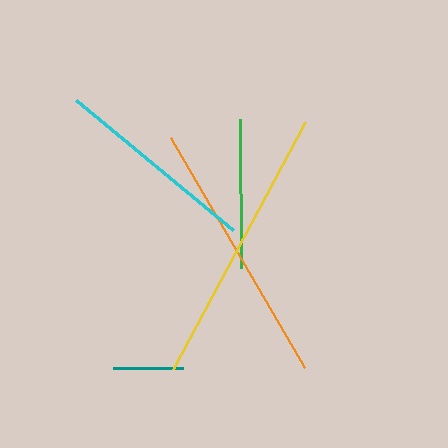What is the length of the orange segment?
The orange segment is approximately 266 pixels long.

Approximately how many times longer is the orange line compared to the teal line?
The orange line is approximately 3.8 times the length of the teal line.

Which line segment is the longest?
The yellow line is the longest at approximately 280 pixels.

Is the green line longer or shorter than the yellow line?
The yellow line is longer than the green line.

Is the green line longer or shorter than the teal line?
The green line is longer than the teal line.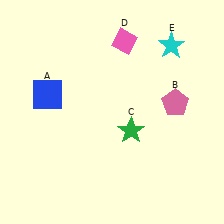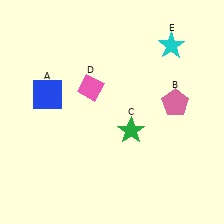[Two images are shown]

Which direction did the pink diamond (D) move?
The pink diamond (D) moved down.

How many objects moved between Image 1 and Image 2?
1 object moved between the two images.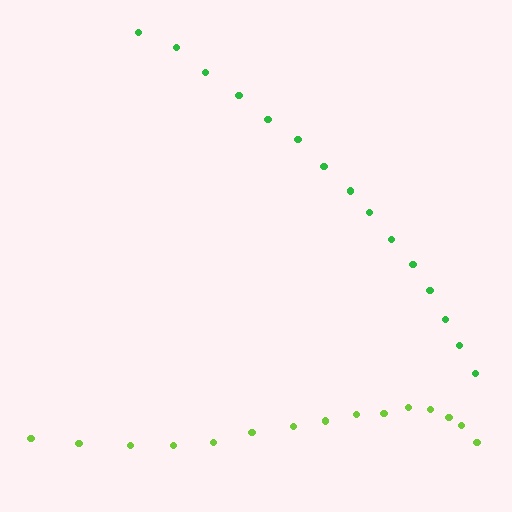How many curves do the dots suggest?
There are 2 distinct paths.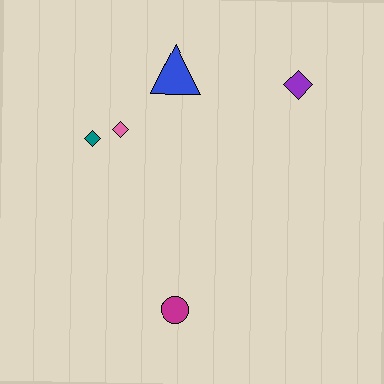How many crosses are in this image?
There are no crosses.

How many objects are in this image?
There are 5 objects.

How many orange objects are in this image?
There are no orange objects.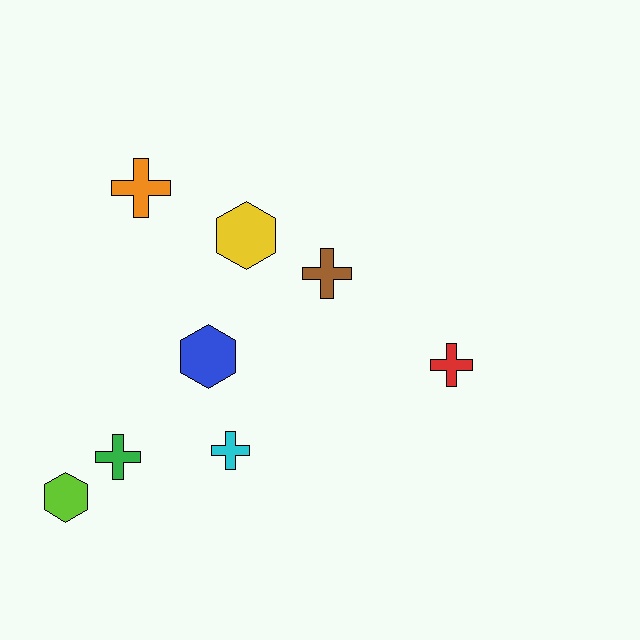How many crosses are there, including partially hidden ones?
There are 5 crosses.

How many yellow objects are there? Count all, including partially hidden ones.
There is 1 yellow object.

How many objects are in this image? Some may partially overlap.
There are 8 objects.